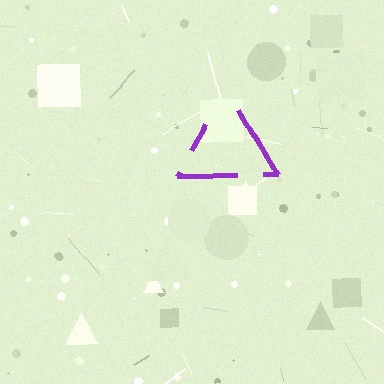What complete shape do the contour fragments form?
The contour fragments form a triangle.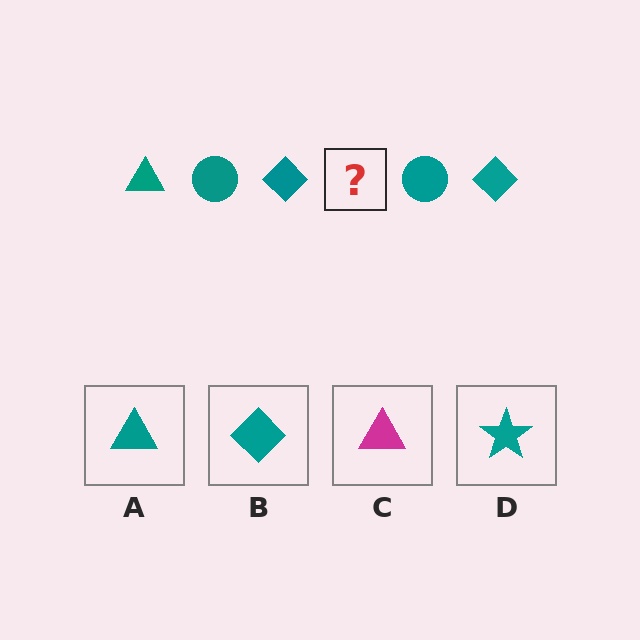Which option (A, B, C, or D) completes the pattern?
A.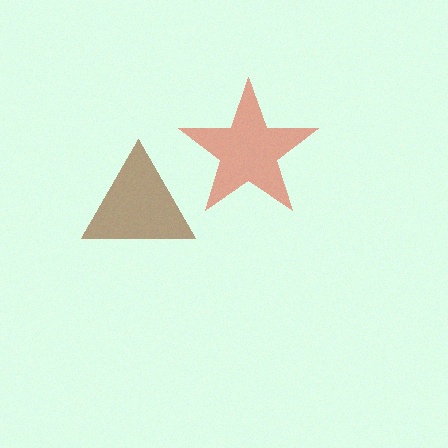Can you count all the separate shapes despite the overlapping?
Yes, there are 2 separate shapes.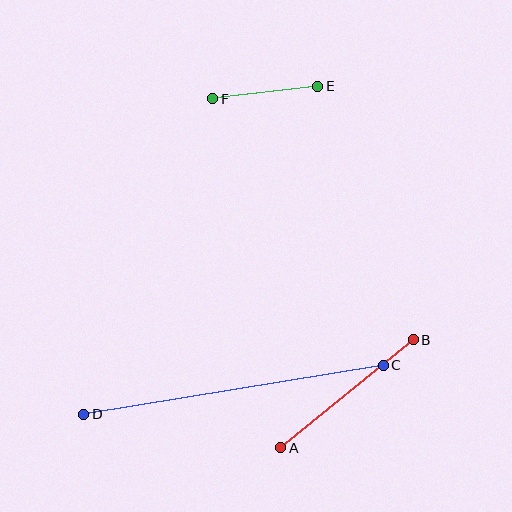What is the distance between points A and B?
The distance is approximately 171 pixels.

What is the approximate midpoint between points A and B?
The midpoint is at approximately (347, 394) pixels.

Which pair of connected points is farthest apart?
Points C and D are farthest apart.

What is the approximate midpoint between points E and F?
The midpoint is at approximately (265, 93) pixels.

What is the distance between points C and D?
The distance is approximately 303 pixels.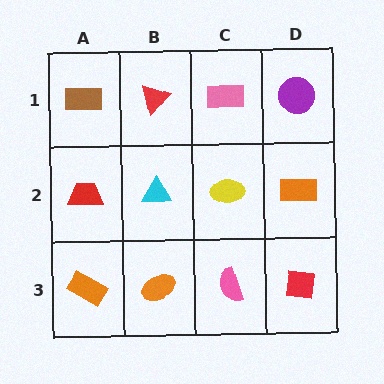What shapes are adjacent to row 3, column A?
A red trapezoid (row 2, column A), an orange ellipse (row 3, column B).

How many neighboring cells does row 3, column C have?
3.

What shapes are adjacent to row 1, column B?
A cyan triangle (row 2, column B), a brown rectangle (row 1, column A), a pink rectangle (row 1, column C).